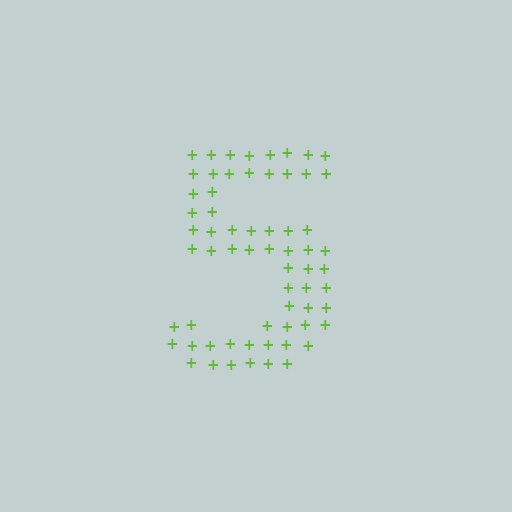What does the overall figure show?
The overall figure shows the digit 5.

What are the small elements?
The small elements are plus signs.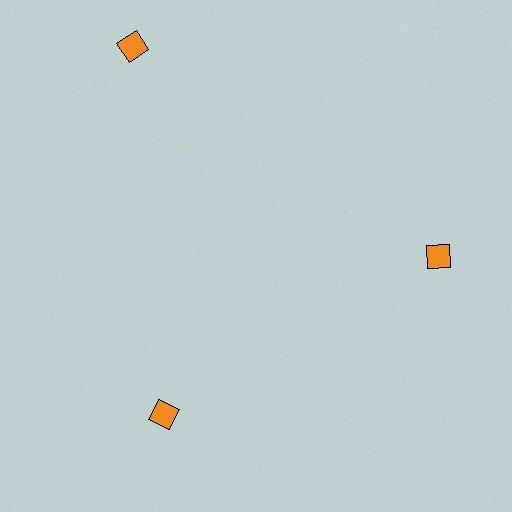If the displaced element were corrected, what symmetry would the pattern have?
It would have 3-fold rotational symmetry — the pattern would map onto itself every 120 degrees.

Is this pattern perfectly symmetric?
No. The 3 orange diamonds are arranged in a ring, but one element near the 11 o'clock position is pushed outward from the center, breaking the 3-fold rotational symmetry.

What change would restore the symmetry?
The symmetry would be restored by moving it inward, back onto the ring so that all 3 diamonds sit at equal angles and equal distance from the center.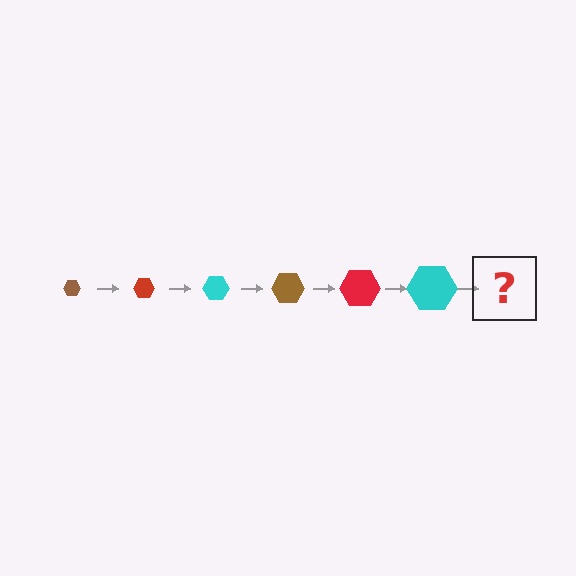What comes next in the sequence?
The next element should be a brown hexagon, larger than the previous one.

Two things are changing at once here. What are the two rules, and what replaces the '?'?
The two rules are that the hexagon grows larger each step and the color cycles through brown, red, and cyan. The '?' should be a brown hexagon, larger than the previous one.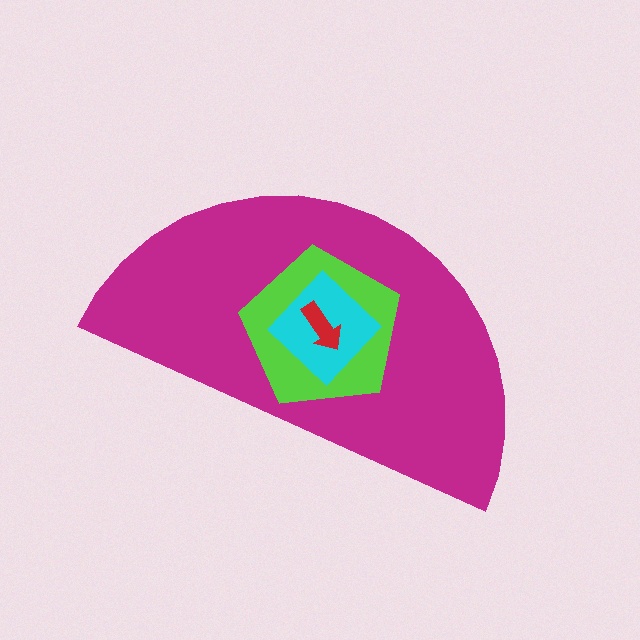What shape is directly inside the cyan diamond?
The red arrow.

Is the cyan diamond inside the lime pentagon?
Yes.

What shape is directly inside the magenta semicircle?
The lime pentagon.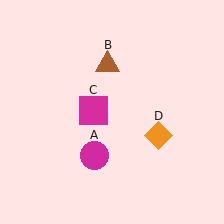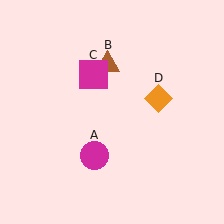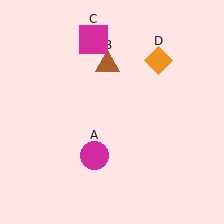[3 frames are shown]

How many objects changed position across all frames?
2 objects changed position: magenta square (object C), orange diamond (object D).